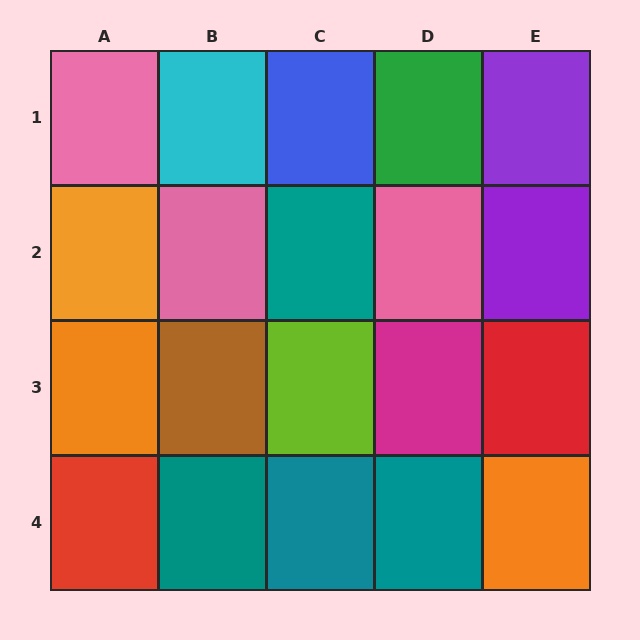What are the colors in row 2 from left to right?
Orange, pink, teal, pink, purple.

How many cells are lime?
1 cell is lime.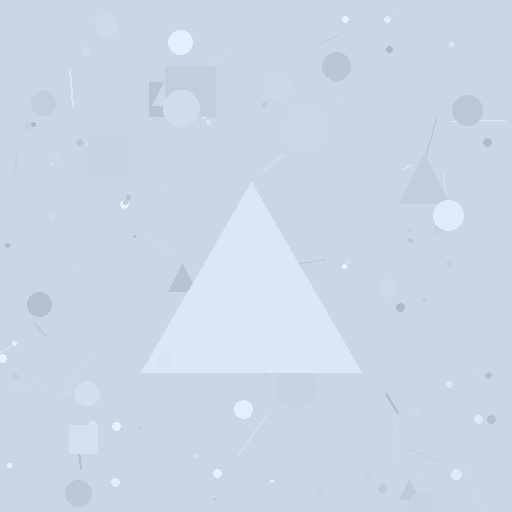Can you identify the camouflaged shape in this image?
The camouflaged shape is a triangle.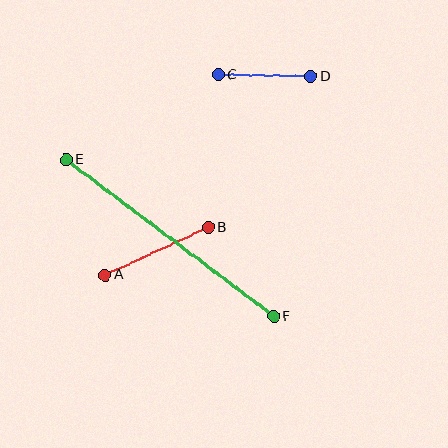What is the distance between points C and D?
The distance is approximately 93 pixels.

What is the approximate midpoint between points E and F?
The midpoint is at approximately (170, 238) pixels.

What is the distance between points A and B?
The distance is approximately 114 pixels.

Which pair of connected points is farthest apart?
Points E and F are farthest apart.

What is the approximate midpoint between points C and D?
The midpoint is at approximately (264, 76) pixels.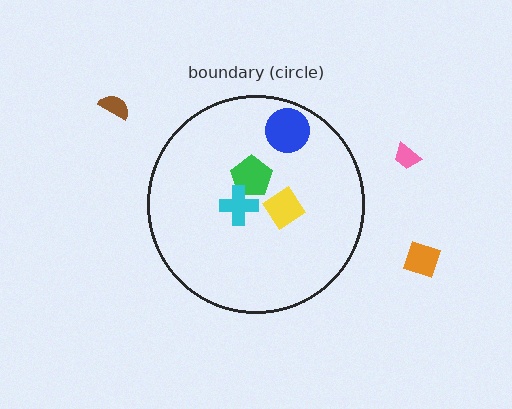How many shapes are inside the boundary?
4 inside, 3 outside.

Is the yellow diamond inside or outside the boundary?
Inside.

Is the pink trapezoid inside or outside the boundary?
Outside.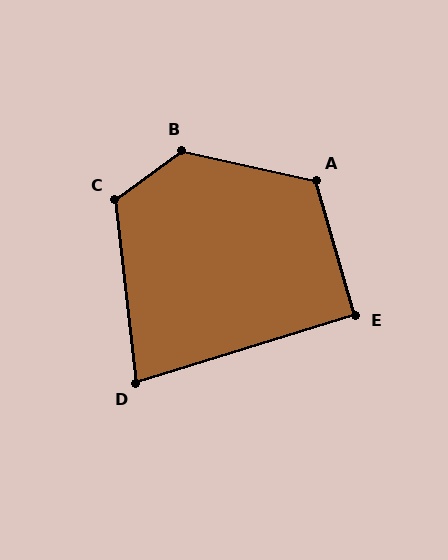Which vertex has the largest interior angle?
B, at approximately 132 degrees.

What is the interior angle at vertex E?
Approximately 91 degrees (approximately right).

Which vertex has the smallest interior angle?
D, at approximately 79 degrees.